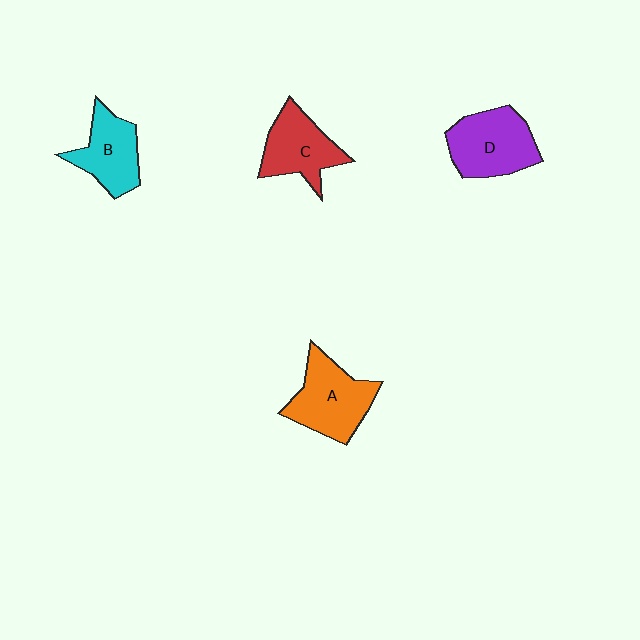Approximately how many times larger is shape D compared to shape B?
Approximately 1.2 times.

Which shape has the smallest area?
Shape B (cyan).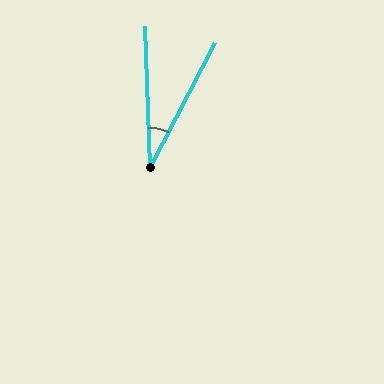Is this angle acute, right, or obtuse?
It is acute.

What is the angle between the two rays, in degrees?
Approximately 30 degrees.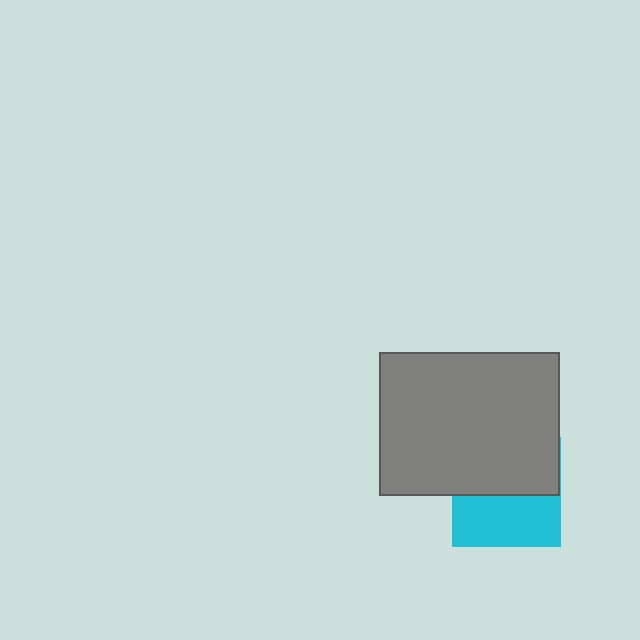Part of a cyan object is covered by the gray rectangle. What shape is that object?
It is a square.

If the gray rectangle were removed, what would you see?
You would see the complete cyan square.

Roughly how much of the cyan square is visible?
About half of it is visible (roughly 48%).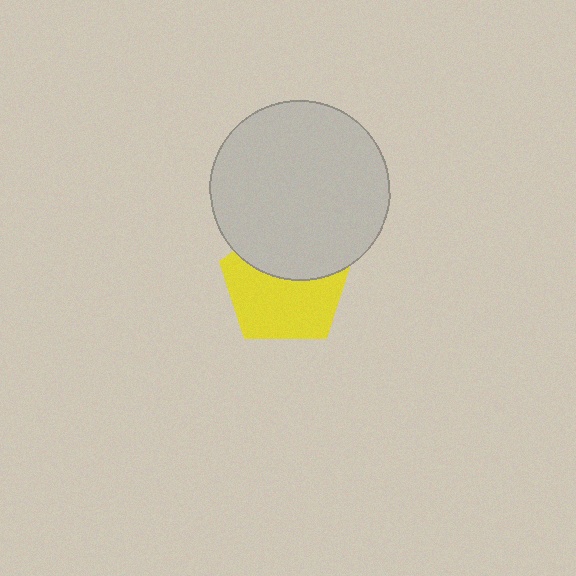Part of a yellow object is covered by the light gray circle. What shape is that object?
It is a pentagon.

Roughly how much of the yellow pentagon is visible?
About half of it is visible (roughly 61%).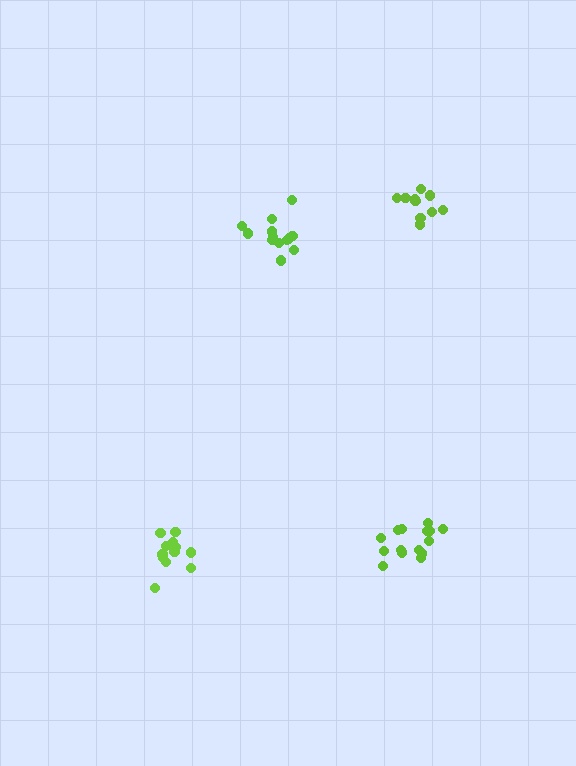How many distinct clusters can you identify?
There are 4 distinct clusters.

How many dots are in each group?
Group 1: 15 dots, Group 2: 13 dots, Group 3: 10 dots, Group 4: 13 dots (51 total).